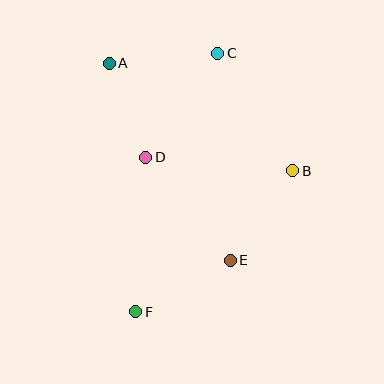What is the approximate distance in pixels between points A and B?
The distance between A and B is approximately 213 pixels.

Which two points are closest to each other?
Points A and D are closest to each other.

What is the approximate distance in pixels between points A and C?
The distance between A and C is approximately 109 pixels.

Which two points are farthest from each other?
Points C and F are farthest from each other.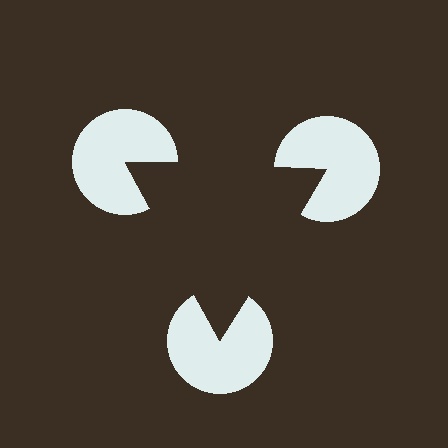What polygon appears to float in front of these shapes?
An illusory triangle — its edges are inferred from the aligned wedge cuts in the pac-man discs, not physically drawn.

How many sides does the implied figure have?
3 sides.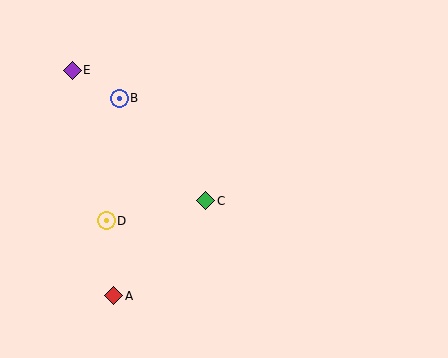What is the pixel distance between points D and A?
The distance between D and A is 75 pixels.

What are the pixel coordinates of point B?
Point B is at (119, 98).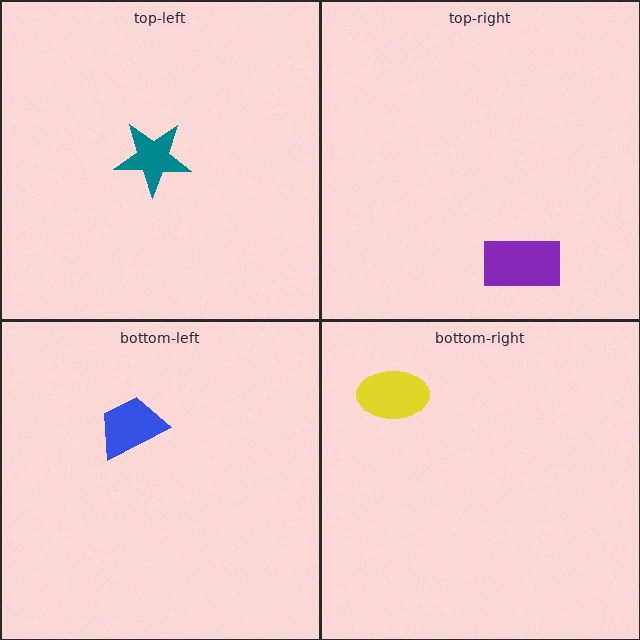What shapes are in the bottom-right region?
The yellow ellipse.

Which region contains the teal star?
The top-left region.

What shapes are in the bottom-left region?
The blue trapezoid.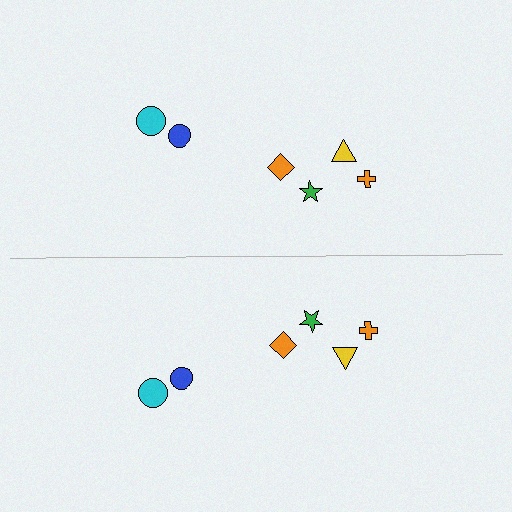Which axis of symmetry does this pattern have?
The pattern has a horizontal axis of symmetry running through the center of the image.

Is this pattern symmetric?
Yes, this pattern has bilateral (reflection) symmetry.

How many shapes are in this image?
There are 12 shapes in this image.